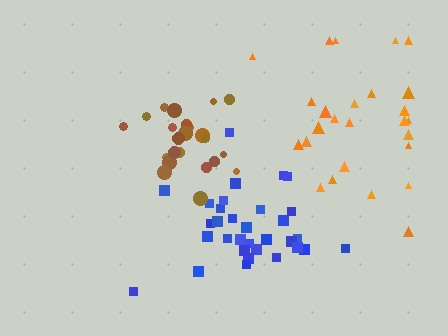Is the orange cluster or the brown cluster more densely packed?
Brown.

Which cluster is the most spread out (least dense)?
Orange.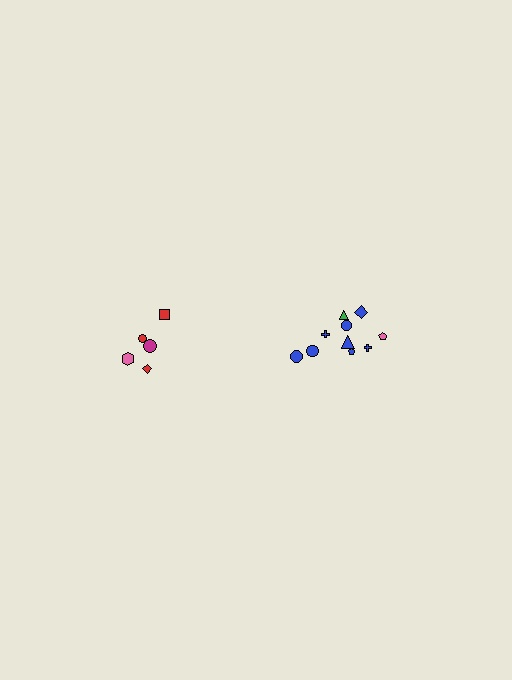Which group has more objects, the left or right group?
The right group.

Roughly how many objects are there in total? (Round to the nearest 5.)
Roughly 15 objects in total.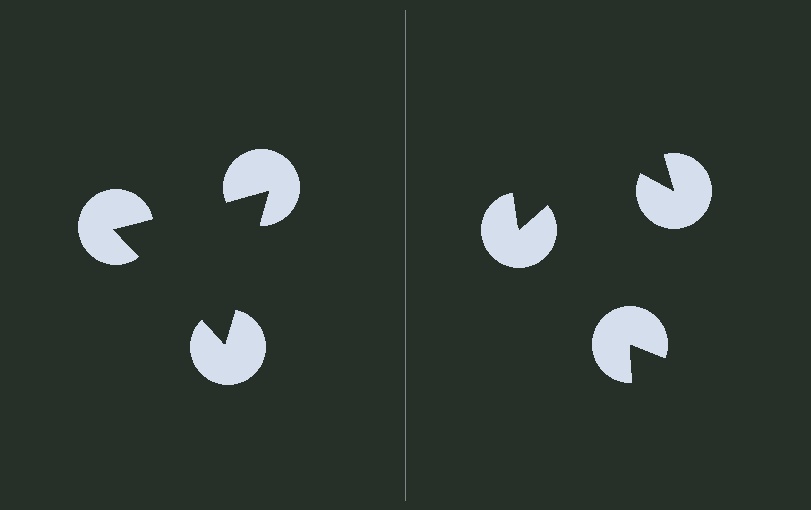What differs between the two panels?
The pac-man discs are positioned identically on both sides; only the wedge orientations differ. On the left they align to a triangle; on the right they are misaligned.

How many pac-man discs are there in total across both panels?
6 — 3 on each side.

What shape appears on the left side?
An illusory triangle.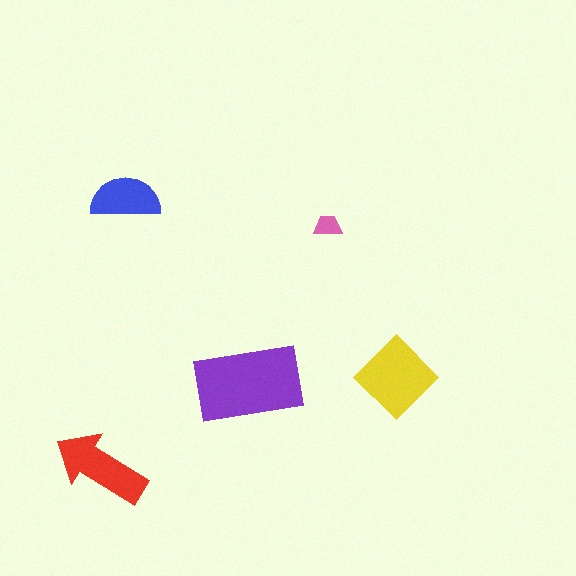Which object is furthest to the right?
The yellow diamond is rightmost.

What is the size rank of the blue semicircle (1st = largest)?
4th.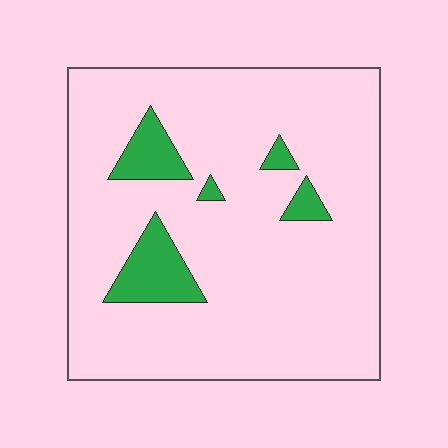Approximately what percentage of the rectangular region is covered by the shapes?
Approximately 10%.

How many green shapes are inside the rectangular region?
5.